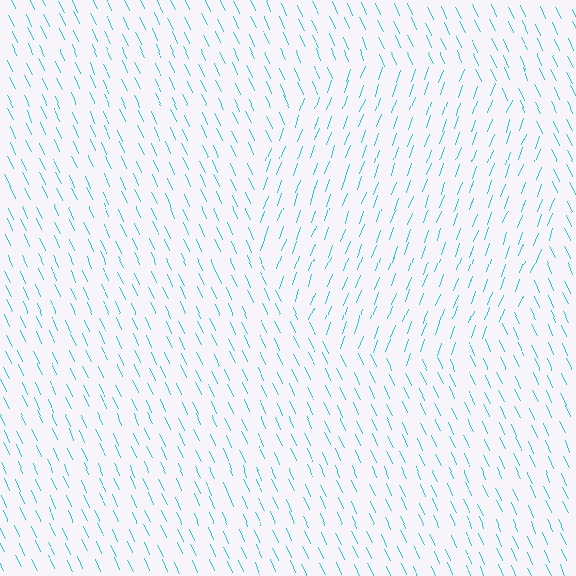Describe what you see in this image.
The image is filled with small cyan line segments. A circle region in the image has lines oriented differently from the surrounding lines, creating a visible texture boundary.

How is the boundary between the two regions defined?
The boundary is defined purely by a change in line orientation (approximately 45 degrees difference). All lines are the same color and thickness.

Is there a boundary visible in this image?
Yes, there is a texture boundary formed by a change in line orientation.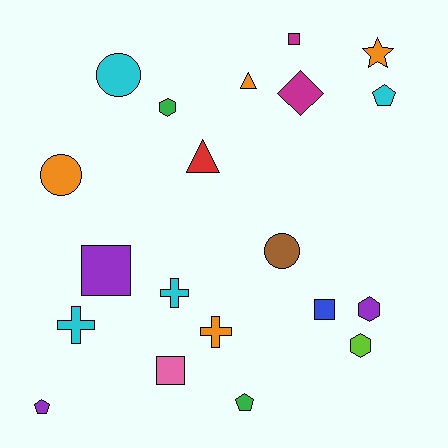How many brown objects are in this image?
There is 1 brown object.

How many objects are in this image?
There are 20 objects.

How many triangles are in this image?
There are 2 triangles.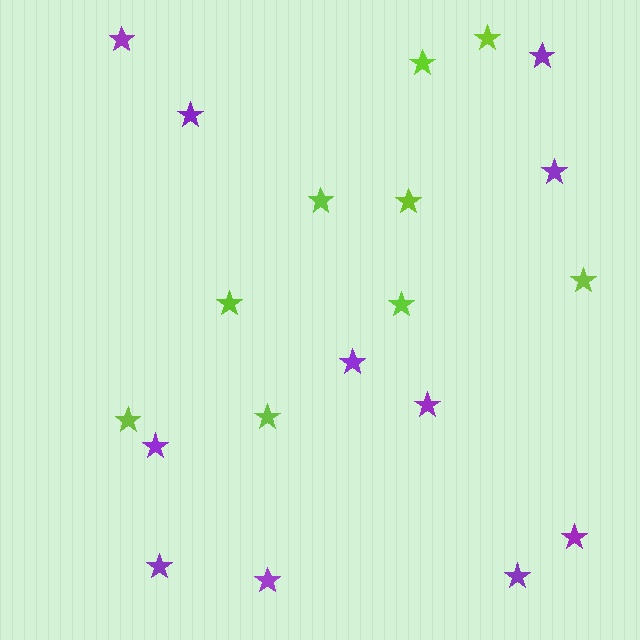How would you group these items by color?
There are 2 groups: one group of purple stars (11) and one group of lime stars (9).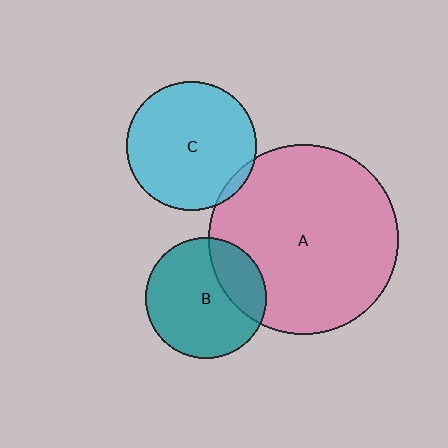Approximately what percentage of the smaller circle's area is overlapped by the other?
Approximately 25%.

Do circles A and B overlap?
Yes.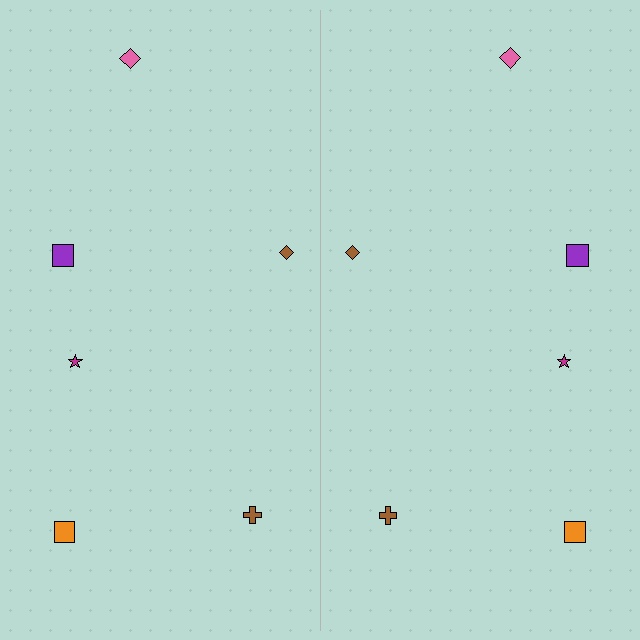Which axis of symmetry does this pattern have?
The pattern has a vertical axis of symmetry running through the center of the image.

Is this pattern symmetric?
Yes, this pattern has bilateral (reflection) symmetry.